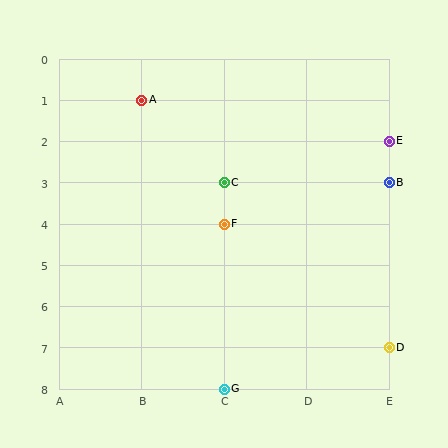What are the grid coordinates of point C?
Point C is at grid coordinates (C, 3).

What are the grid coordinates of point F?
Point F is at grid coordinates (C, 4).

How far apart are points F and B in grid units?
Points F and B are 2 columns and 1 row apart (about 2.2 grid units diagonally).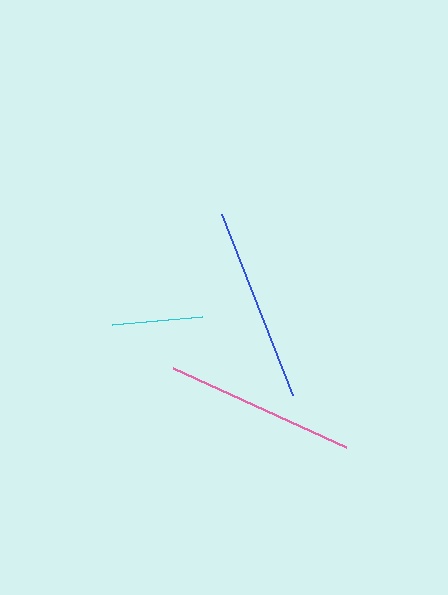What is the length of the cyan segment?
The cyan segment is approximately 90 pixels long.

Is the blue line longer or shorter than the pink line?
The blue line is longer than the pink line.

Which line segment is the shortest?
The cyan line is the shortest at approximately 90 pixels.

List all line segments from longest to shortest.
From longest to shortest: blue, pink, cyan.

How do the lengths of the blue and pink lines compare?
The blue and pink lines are approximately the same length.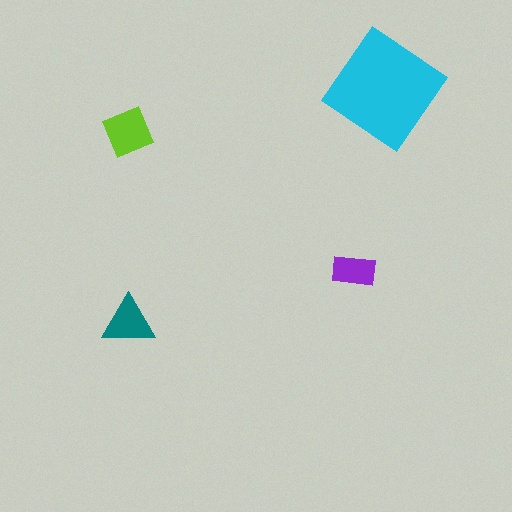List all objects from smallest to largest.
The purple rectangle, the teal triangle, the lime square, the cyan diamond.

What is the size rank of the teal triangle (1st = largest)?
3rd.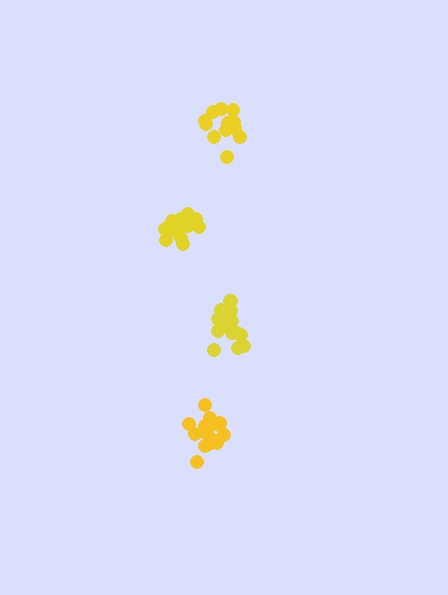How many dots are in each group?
Group 1: 14 dots, Group 2: 13 dots, Group 3: 15 dots, Group 4: 15 dots (57 total).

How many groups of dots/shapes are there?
There are 4 groups.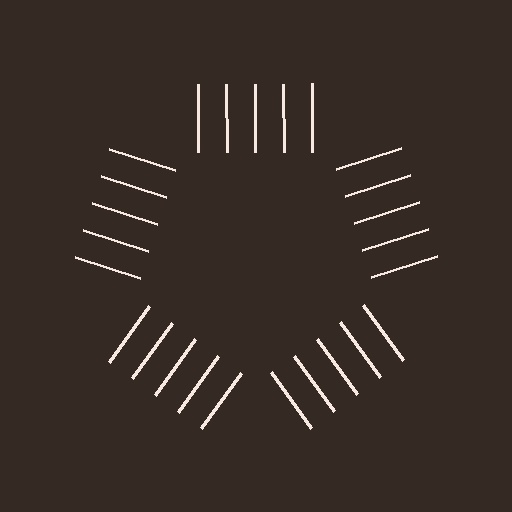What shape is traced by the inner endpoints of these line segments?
An illusory pentagon — the line segments terminate on its edges but no continuous stroke is drawn.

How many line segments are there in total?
25 — 5 along each of the 5 edges.